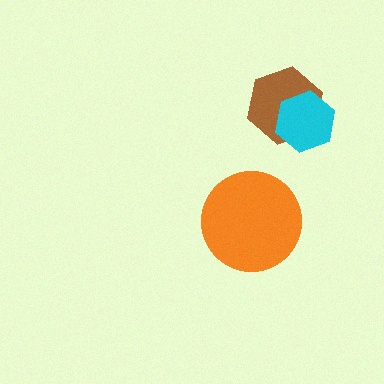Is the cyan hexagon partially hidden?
No, no other shape covers it.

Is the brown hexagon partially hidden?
Yes, it is partially covered by another shape.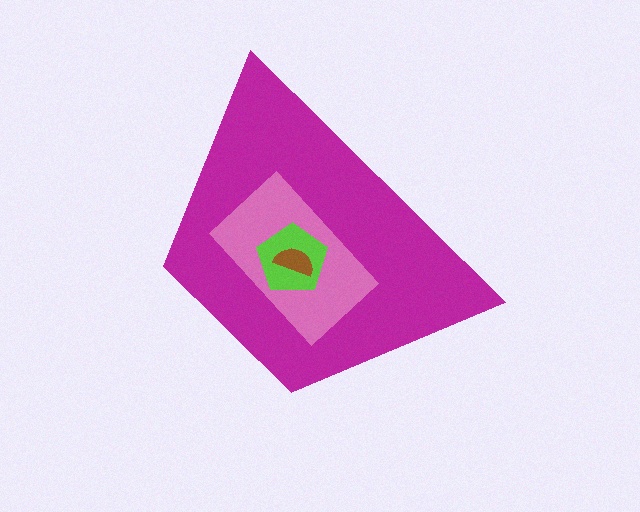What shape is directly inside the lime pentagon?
The brown semicircle.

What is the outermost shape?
The magenta trapezoid.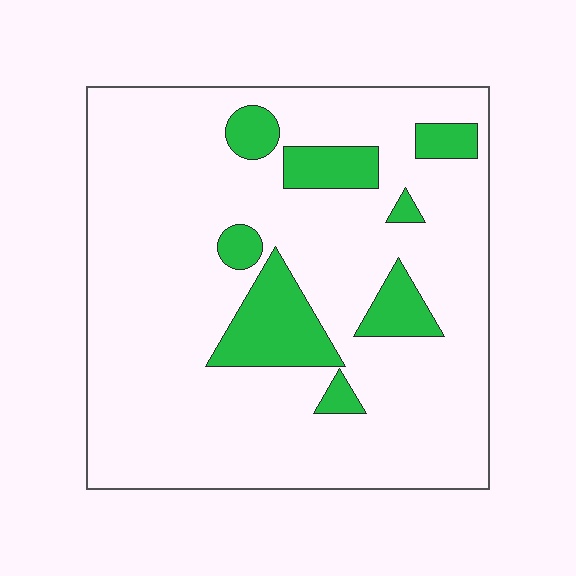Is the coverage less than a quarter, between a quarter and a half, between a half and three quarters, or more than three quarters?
Less than a quarter.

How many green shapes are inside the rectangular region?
8.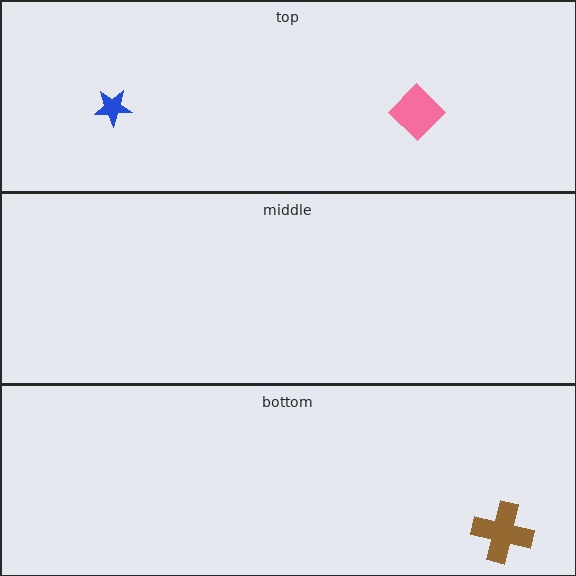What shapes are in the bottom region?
The brown cross.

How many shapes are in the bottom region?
1.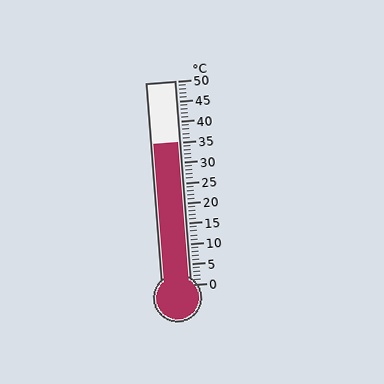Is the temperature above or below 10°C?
The temperature is above 10°C.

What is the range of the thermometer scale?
The thermometer scale ranges from 0°C to 50°C.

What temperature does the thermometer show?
The thermometer shows approximately 35°C.